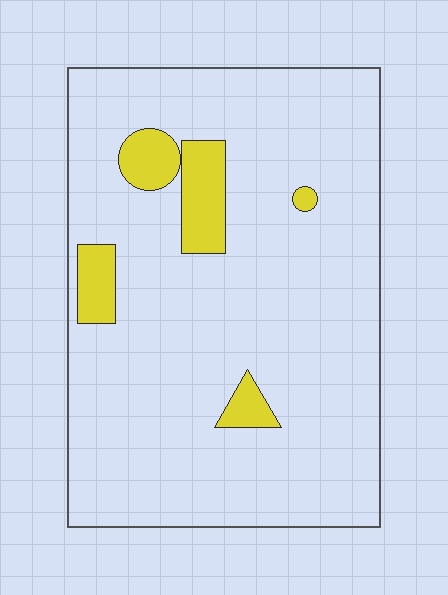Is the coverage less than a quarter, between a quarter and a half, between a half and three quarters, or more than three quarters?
Less than a quarter.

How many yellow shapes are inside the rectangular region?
5.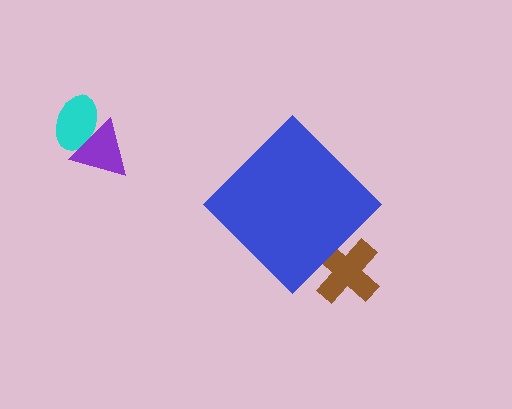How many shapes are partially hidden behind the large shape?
1 shape is partially hidden.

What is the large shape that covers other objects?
A blue diamond.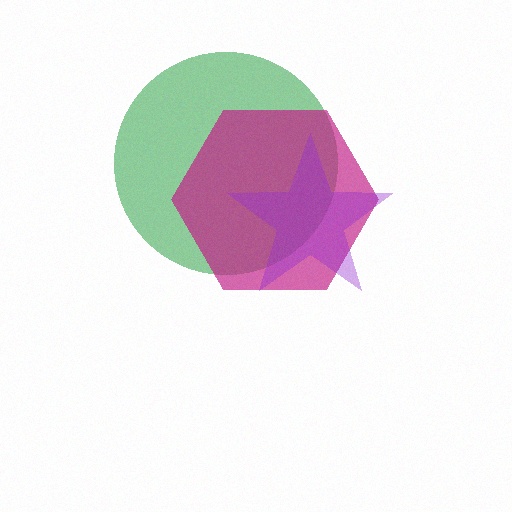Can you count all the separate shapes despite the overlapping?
Yes, there are 3 separate shapes.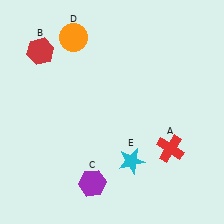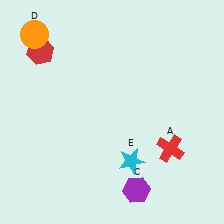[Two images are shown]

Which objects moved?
The objects that moved are: the purple hexagon (C), the orange circle (D).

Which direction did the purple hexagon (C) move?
The purple hexagon (C) moved right.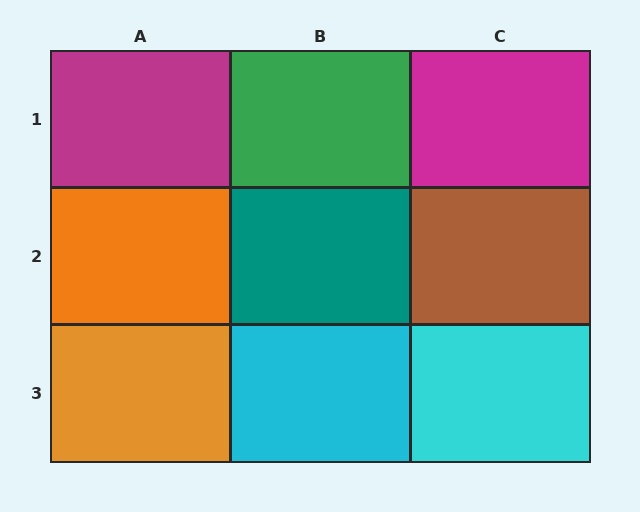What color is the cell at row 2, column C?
Brown.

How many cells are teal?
1 cell is teal.